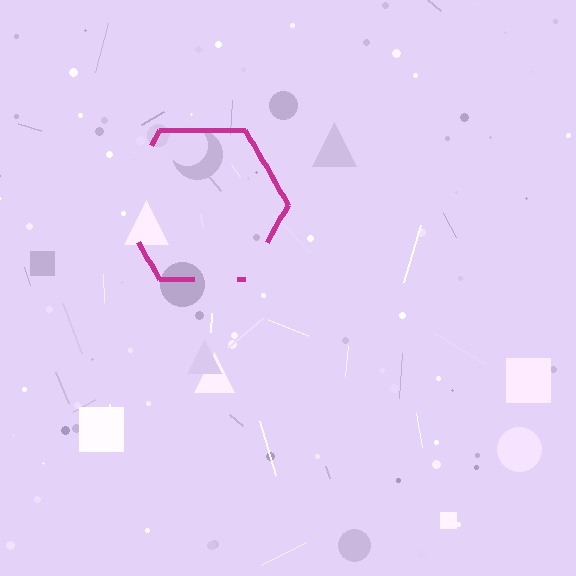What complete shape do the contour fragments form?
The contour fragments form a hexagon.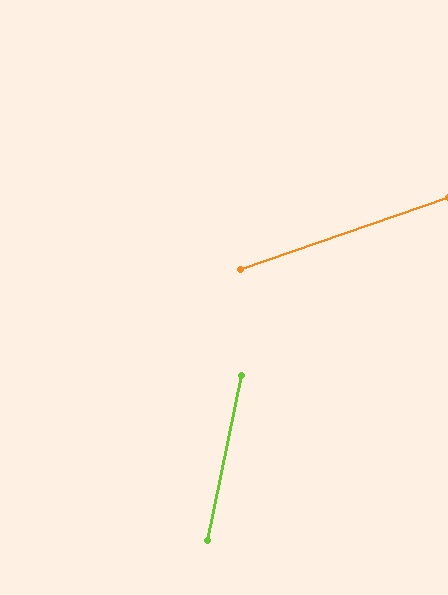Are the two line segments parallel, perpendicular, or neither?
Neither parallel nor perpendicular — they differ by about 59°.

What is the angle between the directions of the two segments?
Approximately 59 degrees.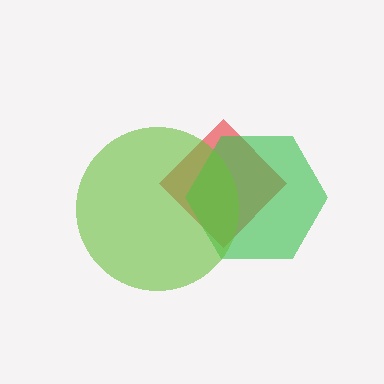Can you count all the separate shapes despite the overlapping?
Yes, there are 3 separate shapes.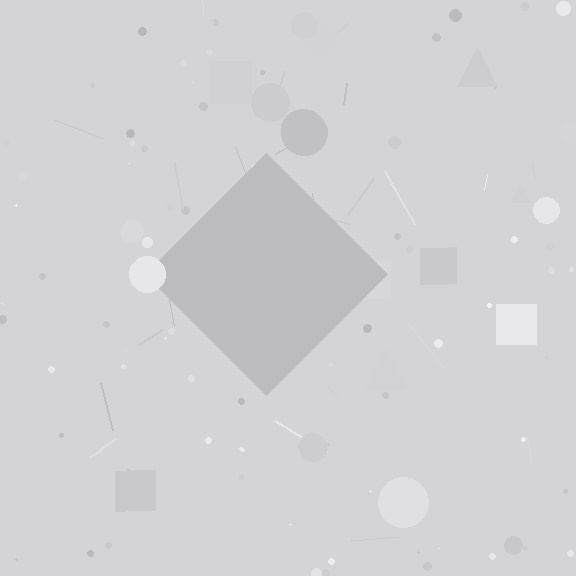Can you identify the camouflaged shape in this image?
The camouflaged shape is a diamond.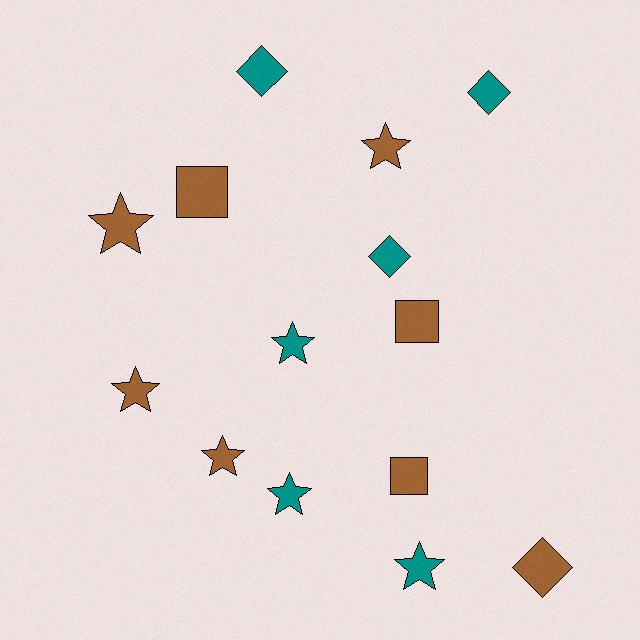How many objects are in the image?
There are 14 objects.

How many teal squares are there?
There are no teal squares.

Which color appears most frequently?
Brown, with 8 objects.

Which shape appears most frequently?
Star, with 7 objects.